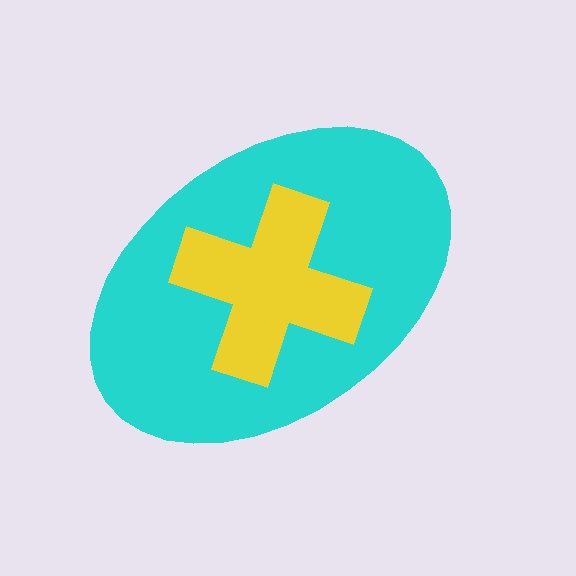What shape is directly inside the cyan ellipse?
The yellow cross.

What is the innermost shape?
The yellow cross.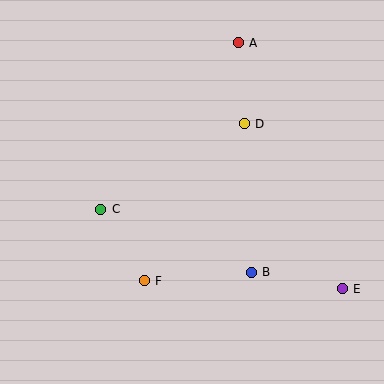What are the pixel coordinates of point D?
Point D is at (244, 124).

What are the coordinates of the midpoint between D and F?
The midpoint between D and F is at (194, 202).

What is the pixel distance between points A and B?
The distance between A and B is 230 pixels.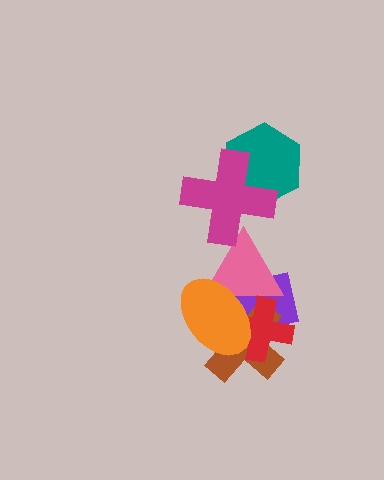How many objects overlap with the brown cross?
4 objects overlap with the brown cross.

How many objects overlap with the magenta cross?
2 objects overlap with the magenta cross.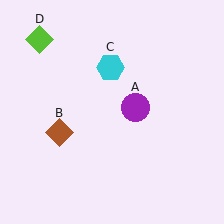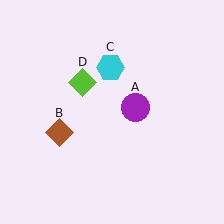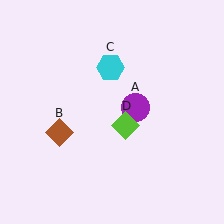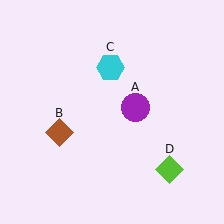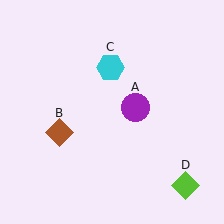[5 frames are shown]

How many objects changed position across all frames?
1 object changed position: lime diamond (object D).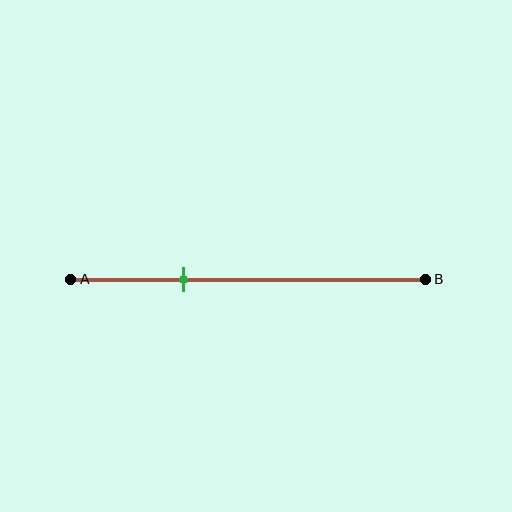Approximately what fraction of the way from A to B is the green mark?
The green mark is approximately 30% of the way from A to B.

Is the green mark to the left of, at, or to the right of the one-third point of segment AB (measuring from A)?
The green mark is approximately at the one-third point of segment AB.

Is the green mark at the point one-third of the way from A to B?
Yes, the mark is approximately at the one-third point.